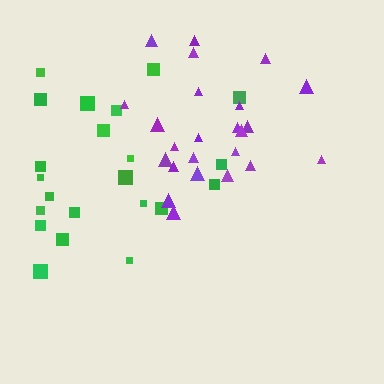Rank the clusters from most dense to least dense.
purple, green.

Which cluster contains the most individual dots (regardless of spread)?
Purple (24).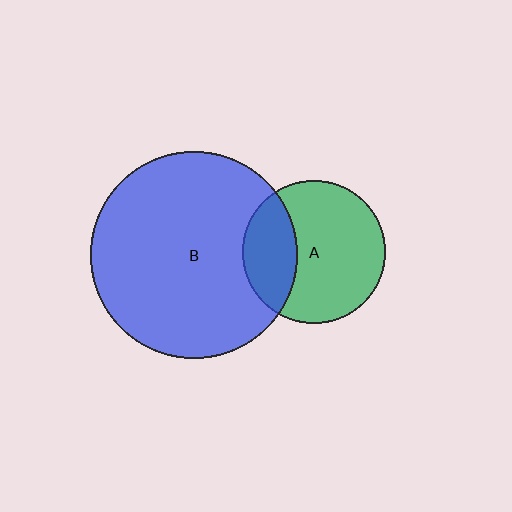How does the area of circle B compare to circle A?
Approximately 2.1 times.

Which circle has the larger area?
Circle B (blue).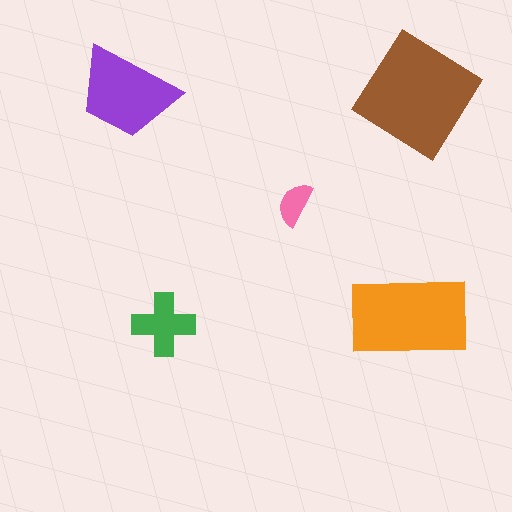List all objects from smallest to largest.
The pink semicircle, the green cross, the purple trapezoid, the orange rectangle, the brown diamond.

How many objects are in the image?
There are 5 objects in the image.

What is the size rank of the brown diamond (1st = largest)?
1st.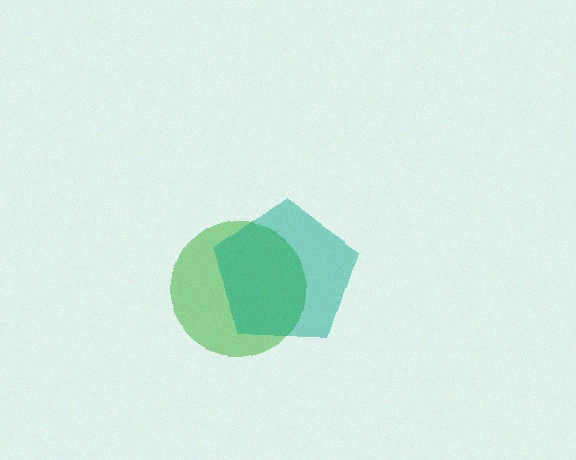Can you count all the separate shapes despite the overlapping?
Yes, there are 2 separate shapes.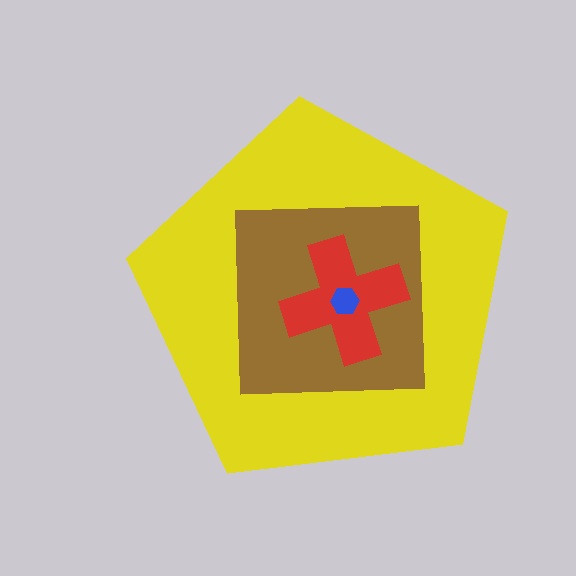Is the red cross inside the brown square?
Yes.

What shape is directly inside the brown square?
The red cross.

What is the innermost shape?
The blue hexagon.